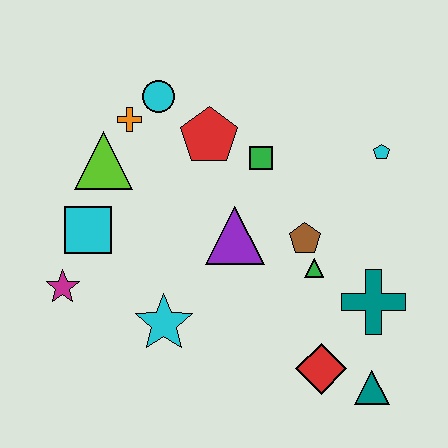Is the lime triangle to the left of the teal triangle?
Yes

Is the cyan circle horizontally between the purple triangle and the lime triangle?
Yes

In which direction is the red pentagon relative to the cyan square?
The red pentagon is to the right of the cyan square.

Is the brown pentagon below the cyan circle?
Yes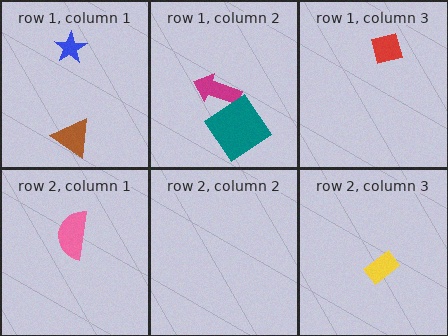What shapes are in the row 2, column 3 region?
The yellow rectangle.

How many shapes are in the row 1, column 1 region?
2.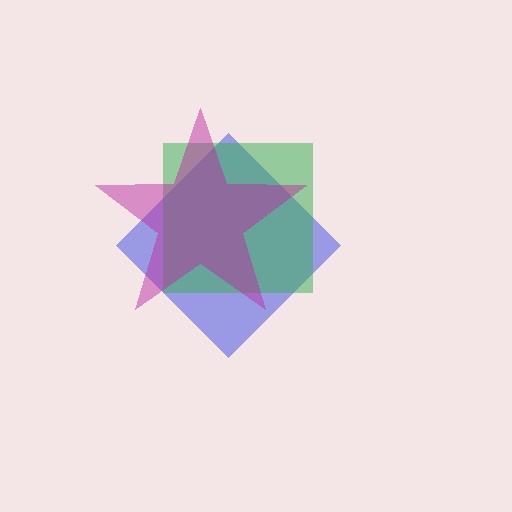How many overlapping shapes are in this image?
There are 3 overlapping shapes in the image.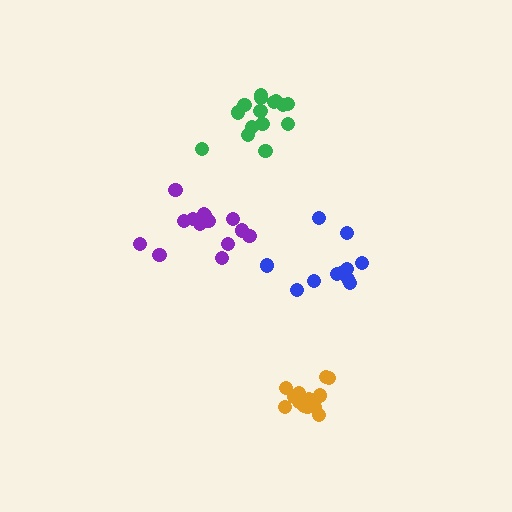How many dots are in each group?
Group 1: 12 dots, Group 2: 15 dots, Group 3: 14 dots, Group 4: 14 dots (55 total).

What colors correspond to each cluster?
The clusters are colored: blue, green, purple, orange.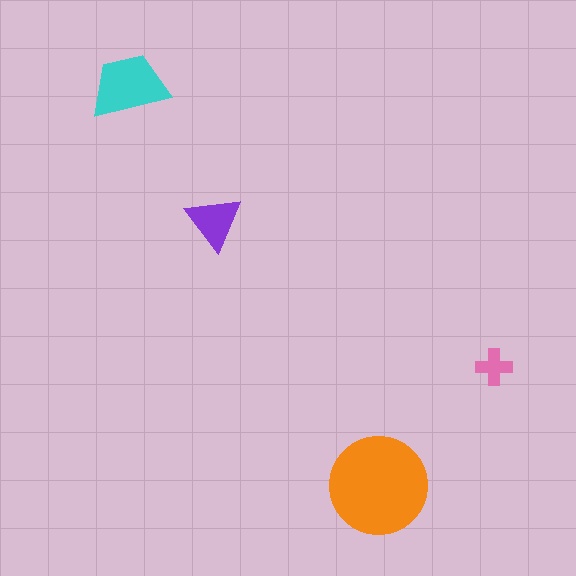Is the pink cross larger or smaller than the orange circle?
Smaller.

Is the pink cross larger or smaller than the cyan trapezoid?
Smaller.